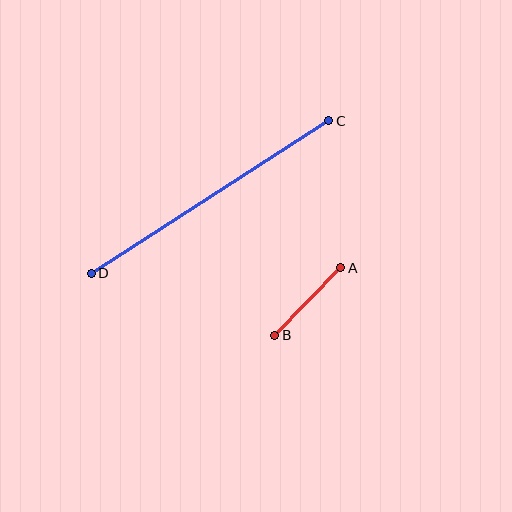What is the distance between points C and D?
The distance is approximately 282 pixels.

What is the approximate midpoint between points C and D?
The midpoint is at approximately (210, 197) pixels.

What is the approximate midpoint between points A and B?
The midpoint is at approximately (308, 302) pixels.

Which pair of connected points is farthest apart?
Points C and D are farthest apart.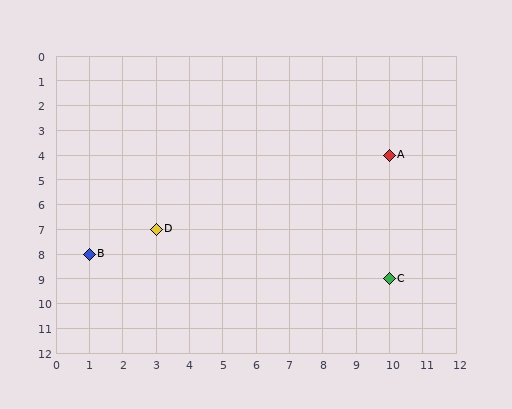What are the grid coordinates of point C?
Point C is at grid coordinates (10, 9).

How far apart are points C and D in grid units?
Points C and D are 7 columns and 2 rows apart (about 7.3 grid units diagonally).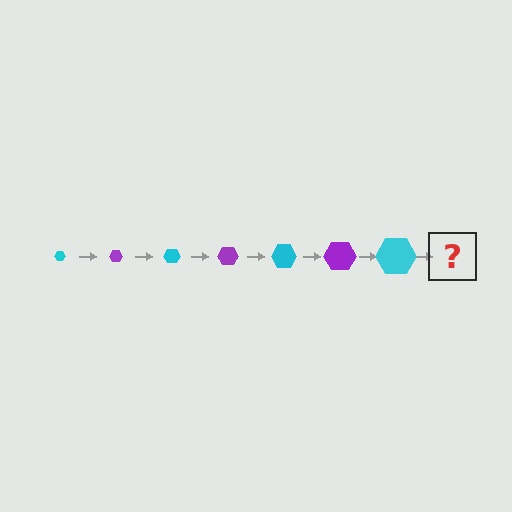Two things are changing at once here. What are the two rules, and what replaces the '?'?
The two rules are that the hexagon grows larger each step and the color cycles through cyan and purple. The '?' should be a purple hexagon, larger than the previous one.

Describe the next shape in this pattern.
It should be a purple hexagon, larger than the previous one.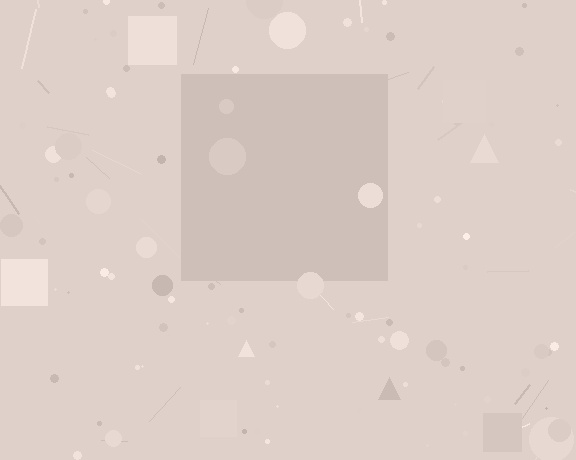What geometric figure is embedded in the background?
A square is embedded in the background.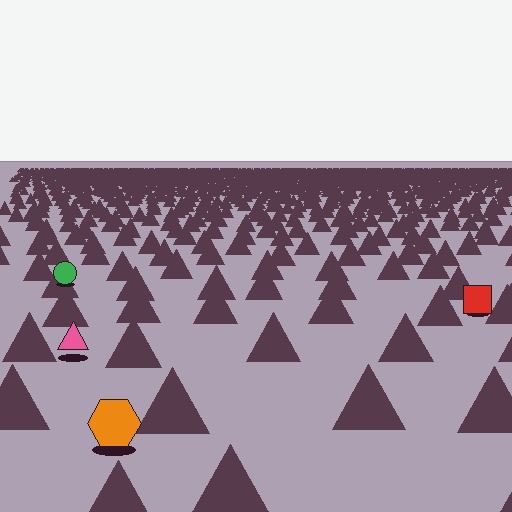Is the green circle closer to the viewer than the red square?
No. The red square is closer — you can tell from the texture gradient: the ground texture is coarser near it.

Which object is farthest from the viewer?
The green circle is farthest from the viewer. It appears smaller and the ground texture around it is denser.